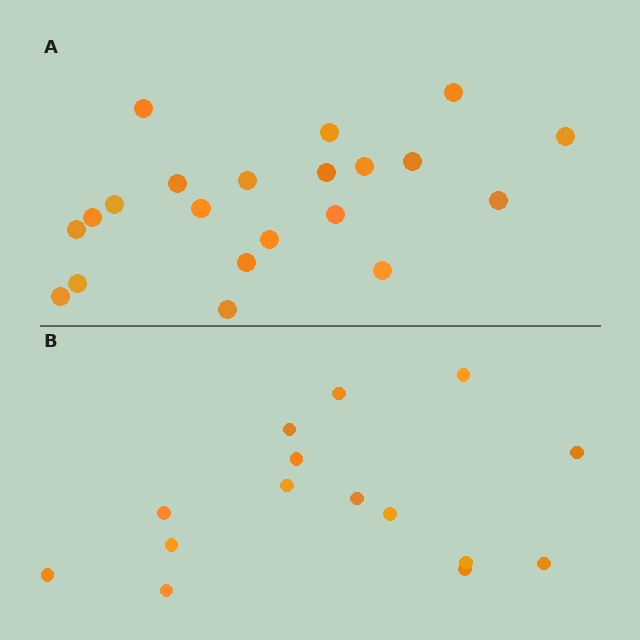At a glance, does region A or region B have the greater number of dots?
Region A (the top region) has more dots.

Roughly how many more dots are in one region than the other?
Region A has about 6 more dots than region B.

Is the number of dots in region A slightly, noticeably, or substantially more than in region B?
Region A has noticeably more, but not dramatically so. The ratio is roughly 1.4 to 1.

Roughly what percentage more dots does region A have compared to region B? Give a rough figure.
About 40% more.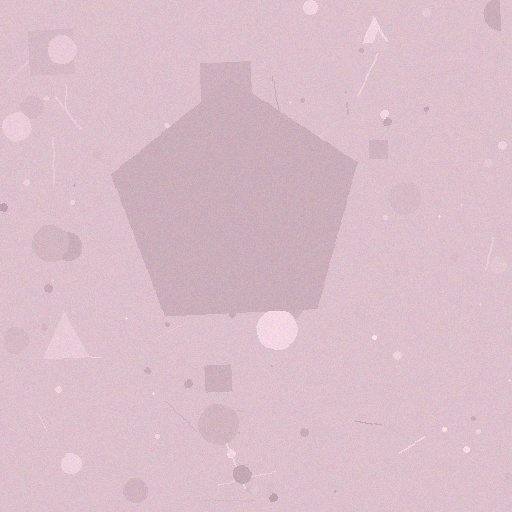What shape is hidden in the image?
A pentagon is hidden in the image.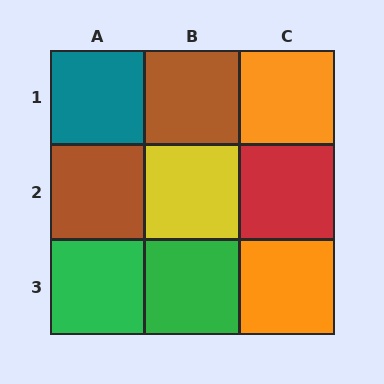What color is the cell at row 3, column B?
Green.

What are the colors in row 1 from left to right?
Teal, brown, orange.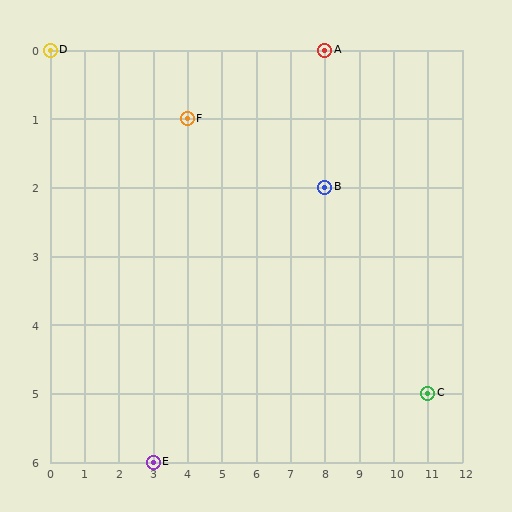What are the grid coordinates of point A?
Point A is at grid coordinates (8, 0).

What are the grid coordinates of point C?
Point C is at grid coordinates (11, 5).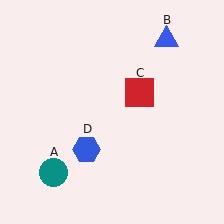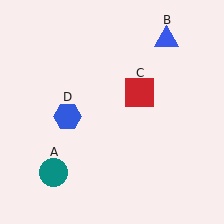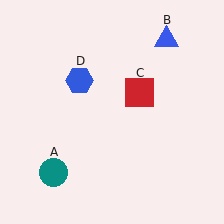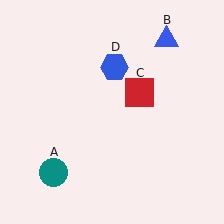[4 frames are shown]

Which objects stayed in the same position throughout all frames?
Teal circle (object A) and blue triangle (object B) and red square (object C) remained stationary.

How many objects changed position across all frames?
1 object changed position: blue hexagon (object D).